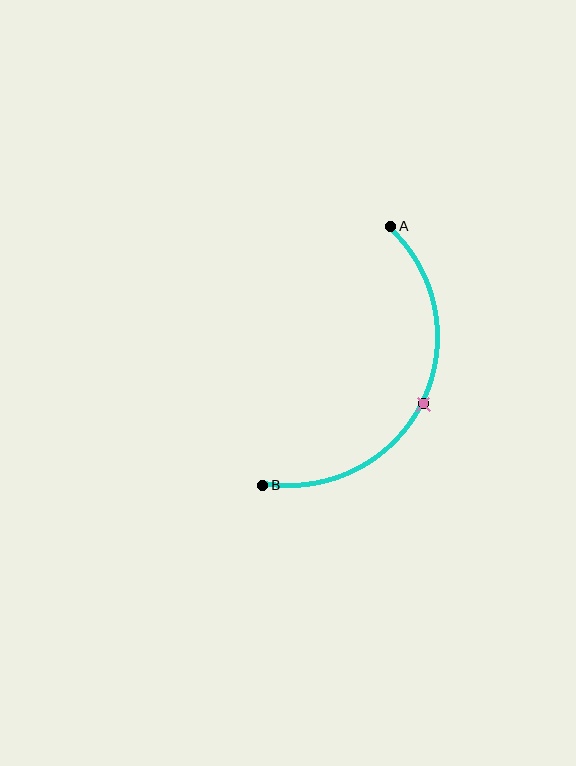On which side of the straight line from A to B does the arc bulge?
The arc bulges to the right of the straight line connecting A and B.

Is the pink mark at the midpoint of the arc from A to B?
Yes. The pink mark lies on the arc at equal arc-length from both A and B — it is the arc midpoint.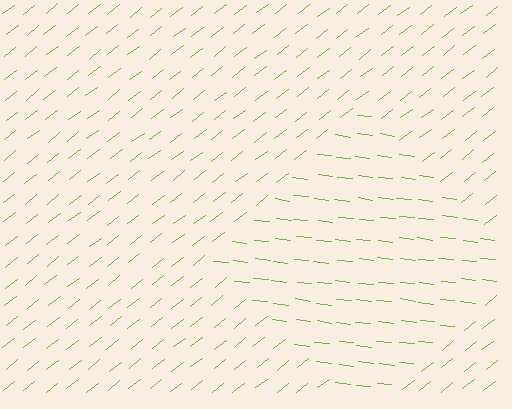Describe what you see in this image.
The image is filled with small lime line segments. A diamond region in the image has lines oriented differently from the surrounding lines, creating a visible texture boundary.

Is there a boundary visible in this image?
Yes, there is a texture boundary formed by a change in line orientation.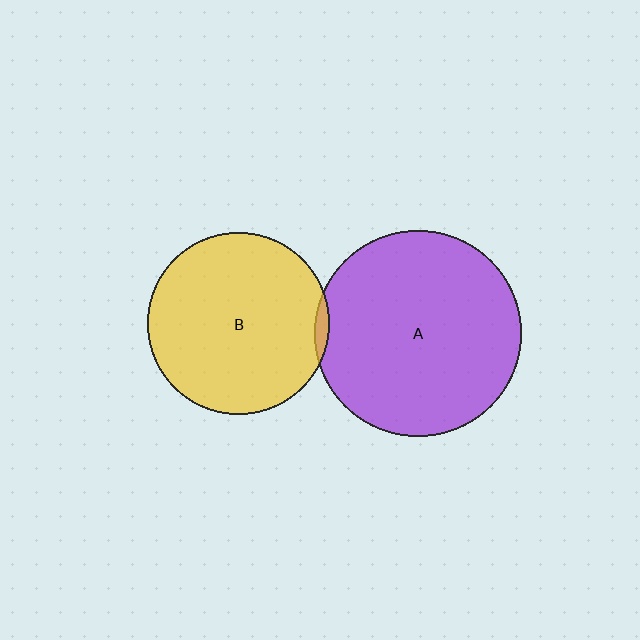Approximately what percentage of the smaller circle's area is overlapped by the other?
Approximately 5%.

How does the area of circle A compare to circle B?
Approximately 1.3 times.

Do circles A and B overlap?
Yes.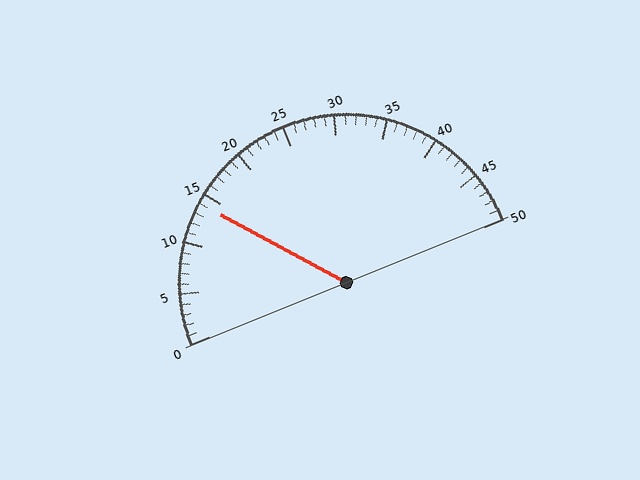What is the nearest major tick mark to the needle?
The nearest major tick mark is 15.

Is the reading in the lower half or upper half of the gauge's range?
The reading is in the lower half of the range (0 to 50).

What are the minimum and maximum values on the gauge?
The gauge ranges from 0 to 50.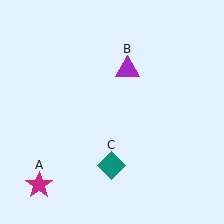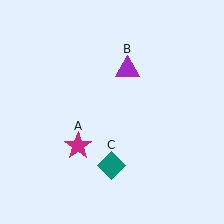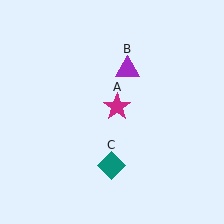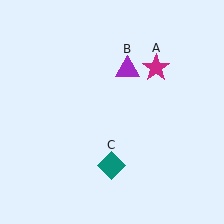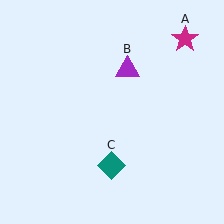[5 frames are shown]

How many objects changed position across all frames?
1 object changed position: magenta star (object A).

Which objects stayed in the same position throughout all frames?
Purple triangle (object B) and teal diamond (object C) remained stationary.